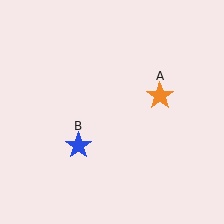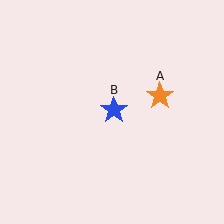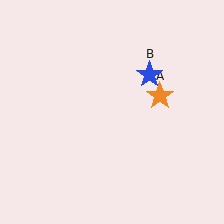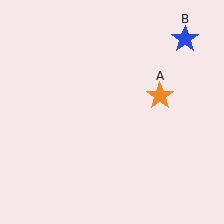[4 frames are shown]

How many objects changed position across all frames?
1 object changed position: blue star (object B).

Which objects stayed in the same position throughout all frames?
Orange star (object A) remained stationary.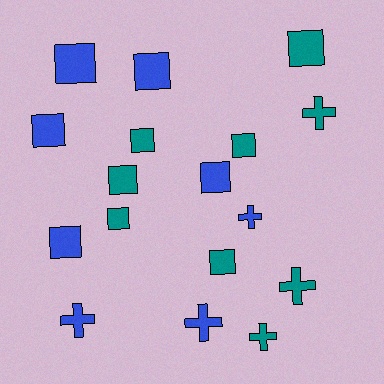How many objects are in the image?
There are 17 objects.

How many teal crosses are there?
There are 3 teal crosses.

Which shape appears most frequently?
Square, with 11 objects.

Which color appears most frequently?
Teal, with 9 objects.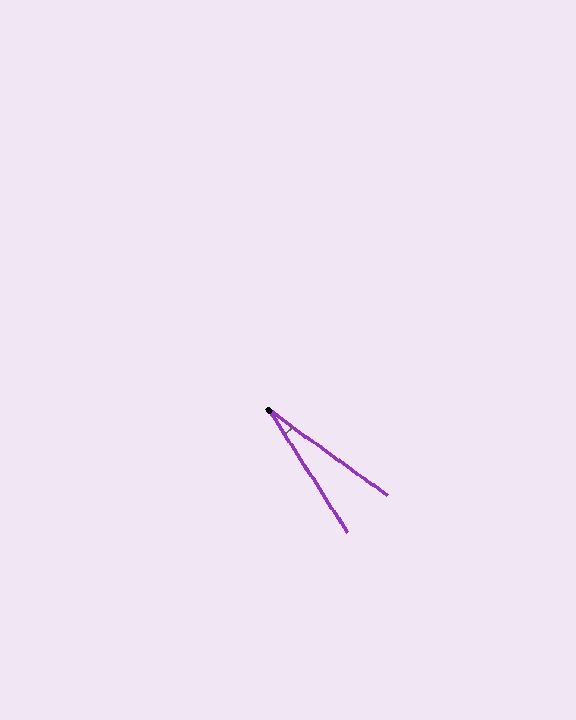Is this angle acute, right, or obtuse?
It is acute.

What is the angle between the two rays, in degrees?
Approximately 22 degrees.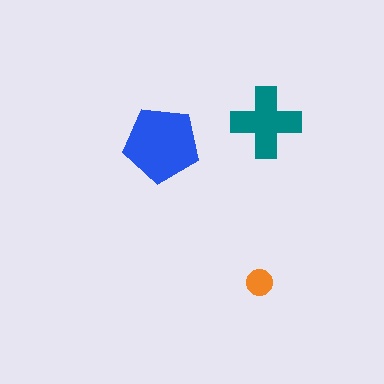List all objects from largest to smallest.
The blue pentagon, the teal cross, the orange circle.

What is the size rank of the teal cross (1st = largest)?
2nd.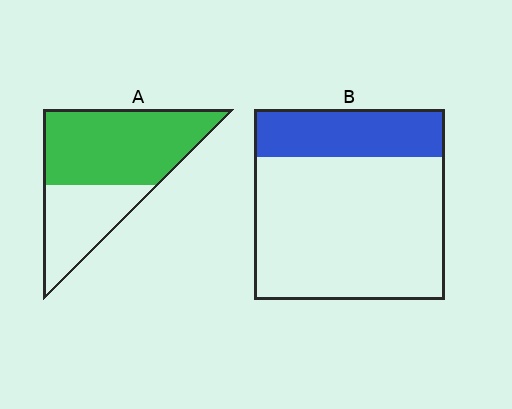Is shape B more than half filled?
No.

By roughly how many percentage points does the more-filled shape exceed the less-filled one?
By roughly 40 percentage points (A over B).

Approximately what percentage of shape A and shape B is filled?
A is approximately 65% and B is approximately 25%.